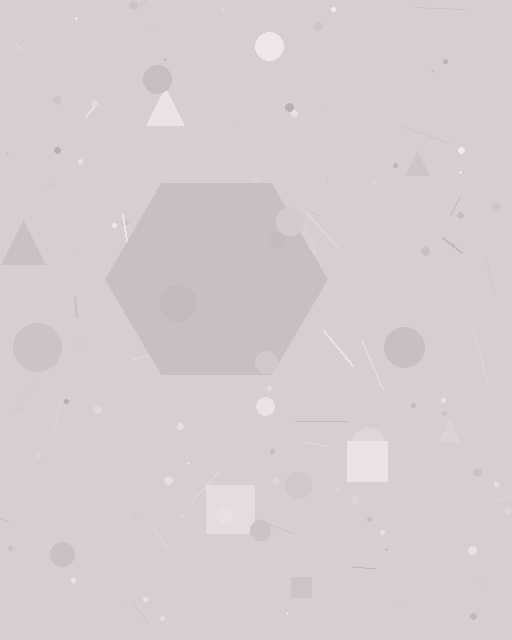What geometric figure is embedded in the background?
A hexagon is embedded in the background.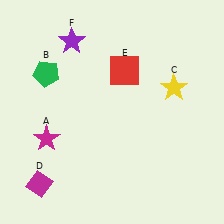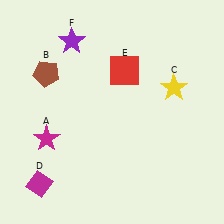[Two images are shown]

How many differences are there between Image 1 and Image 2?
There is 1 difference between the two images.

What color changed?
The pentagon (B) changed from green in Image 1 to brown in Image 2.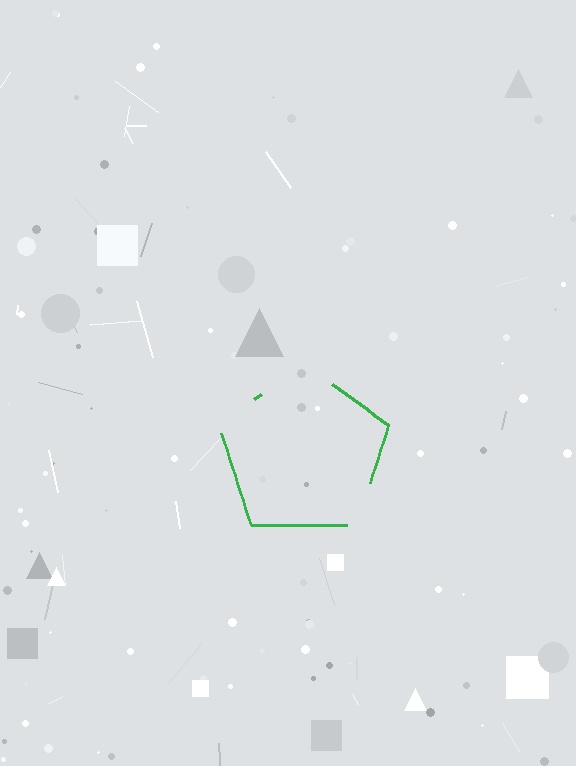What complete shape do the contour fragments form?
The contour fragments form a pentagon.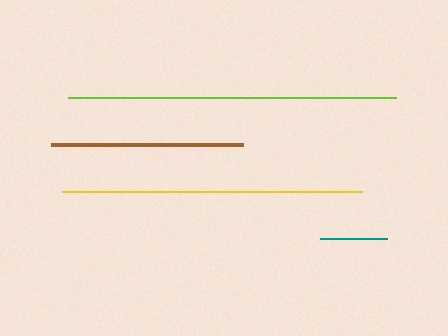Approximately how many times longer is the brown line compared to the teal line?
The brown line is approximately 2.8 times the length of the teal line.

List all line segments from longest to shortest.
From longest to shortest: lime, yellow, brown, teal.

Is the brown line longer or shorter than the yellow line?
The yellow line is longer than the brown line.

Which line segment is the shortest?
The teal line is the shortest at approximately 68 pixels.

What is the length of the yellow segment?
The yellow segment is approximately 301 pixels long.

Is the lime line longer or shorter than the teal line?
The lime line is longer than the teal line.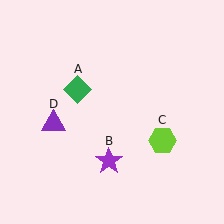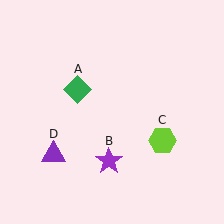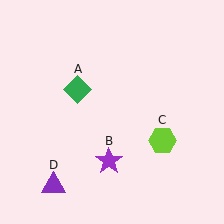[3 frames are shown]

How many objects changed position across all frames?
1 object changed position: purple triangle (object D).